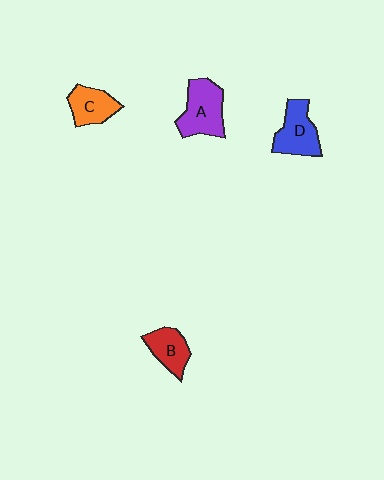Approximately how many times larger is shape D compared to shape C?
Approximately 1.3 times.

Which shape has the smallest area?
Shape B (red).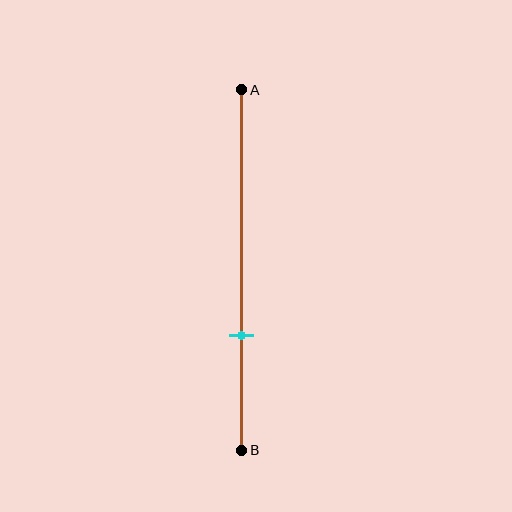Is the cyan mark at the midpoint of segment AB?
No, the mark is at about 70% from A, not at the 50% midpoint.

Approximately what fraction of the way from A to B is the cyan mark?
The cyan mark is approximately 70% of the way from A to B.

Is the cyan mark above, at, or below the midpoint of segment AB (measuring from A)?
The cyan mark is below the midpoint of segment AB.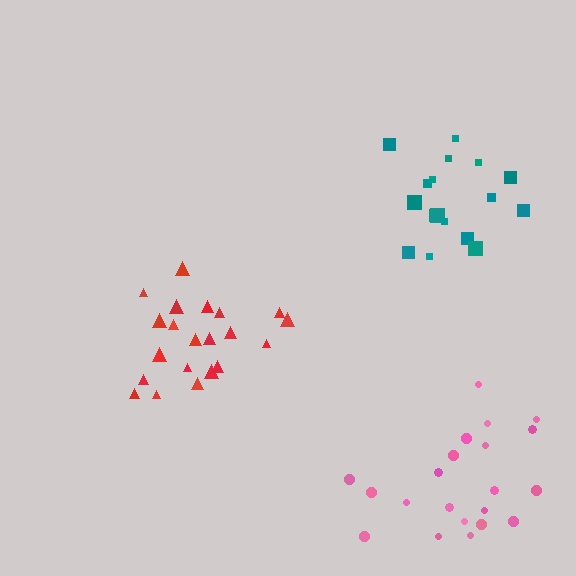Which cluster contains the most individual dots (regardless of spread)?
Red (21).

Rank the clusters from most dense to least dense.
red, teal, pink.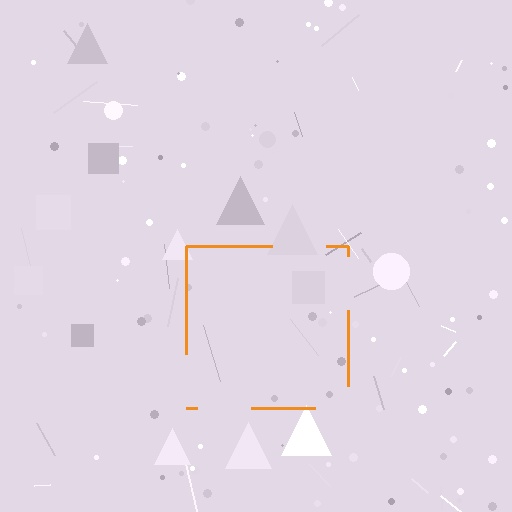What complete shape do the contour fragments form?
The contour fragments form a square.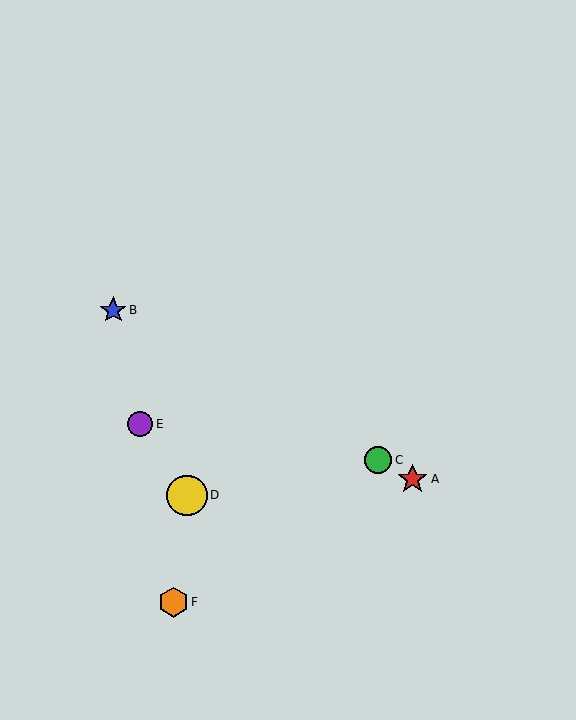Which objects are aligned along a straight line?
Objects A, B, C are aligned along a straight line.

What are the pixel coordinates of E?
Object E is at (140, 424).